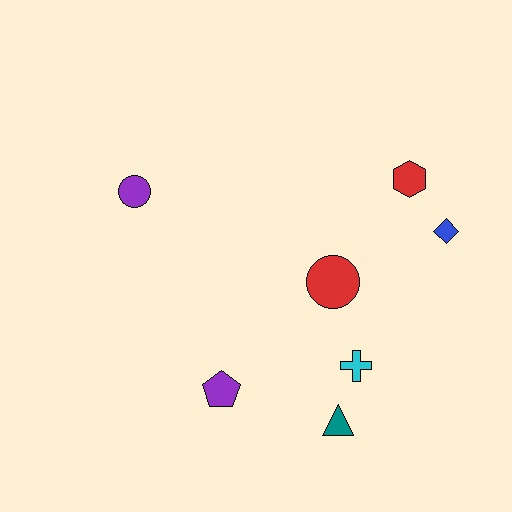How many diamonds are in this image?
There is 1 diamond.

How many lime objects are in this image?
There are no lime objects.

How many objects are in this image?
There are 7 objects.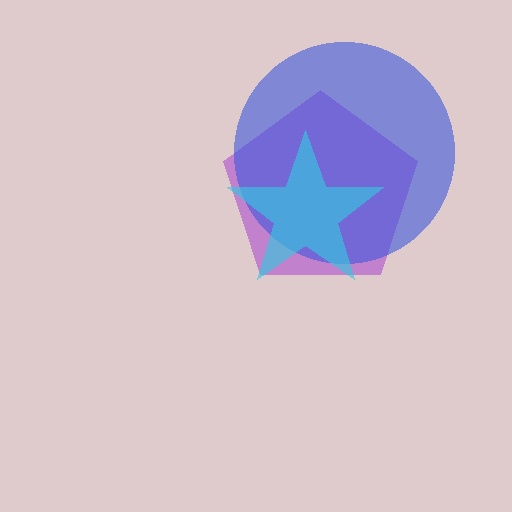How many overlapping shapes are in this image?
There are 3 overlapping shapes in the image.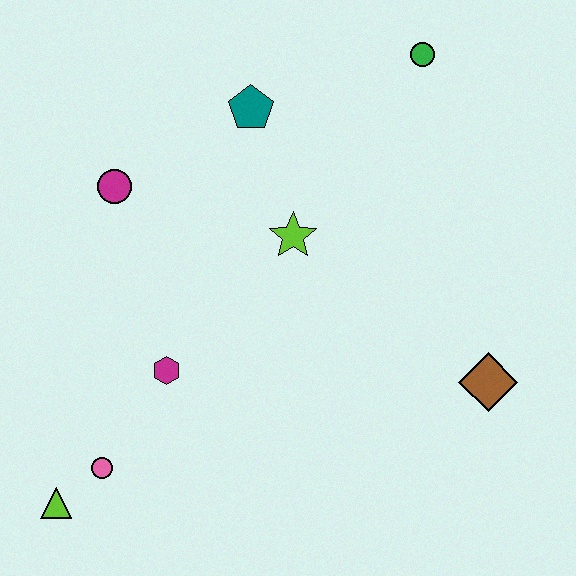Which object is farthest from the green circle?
The lime triangle is farthest from the green circle.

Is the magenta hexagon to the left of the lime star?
Yes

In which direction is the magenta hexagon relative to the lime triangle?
The magenta hexagon is above the lime triangle.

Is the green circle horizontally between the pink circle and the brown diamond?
Yes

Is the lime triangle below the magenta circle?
Yes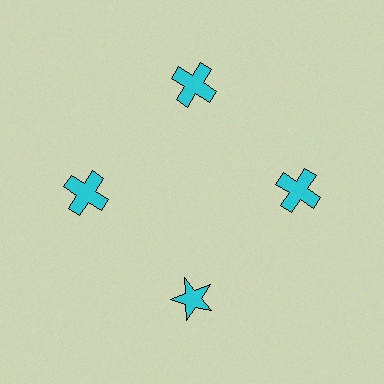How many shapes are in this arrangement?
There are 4 shapes arranged in a ring pattern.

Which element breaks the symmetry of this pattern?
The cyan star at roughly the 6 o'clock position breaks the symmetry. All other shapes are cyan crosses.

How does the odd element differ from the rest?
It has a different shape: star instead of cross.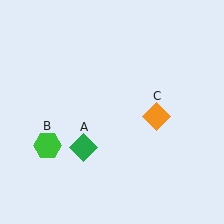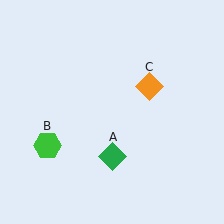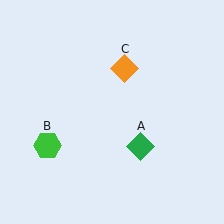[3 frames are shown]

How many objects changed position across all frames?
2 objects changed position: green diamond (object A), orange diamond (object C).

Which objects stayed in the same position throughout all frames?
Green hexagon (object B) remained stationary.